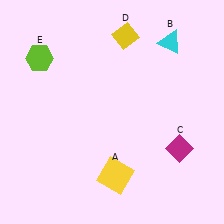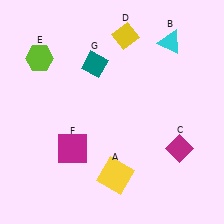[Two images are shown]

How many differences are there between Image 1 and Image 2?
There are 2 differences between the two images.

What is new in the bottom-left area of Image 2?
A magenta square (F) was added in the bottom-left area of Image 2.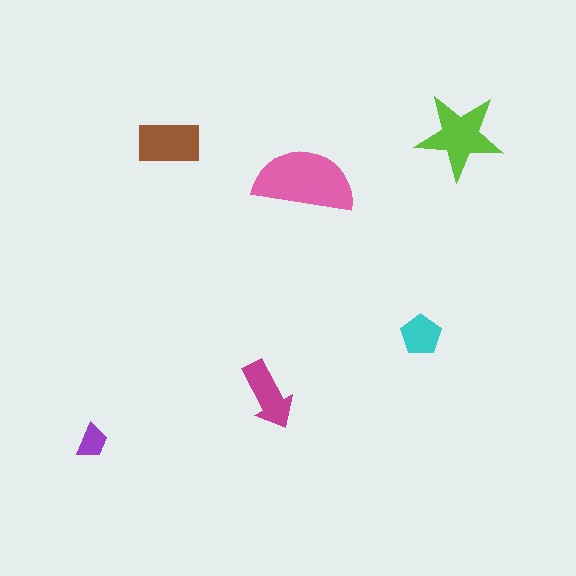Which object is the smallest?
The purple trapezoid.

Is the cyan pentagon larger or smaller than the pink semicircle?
Smaller.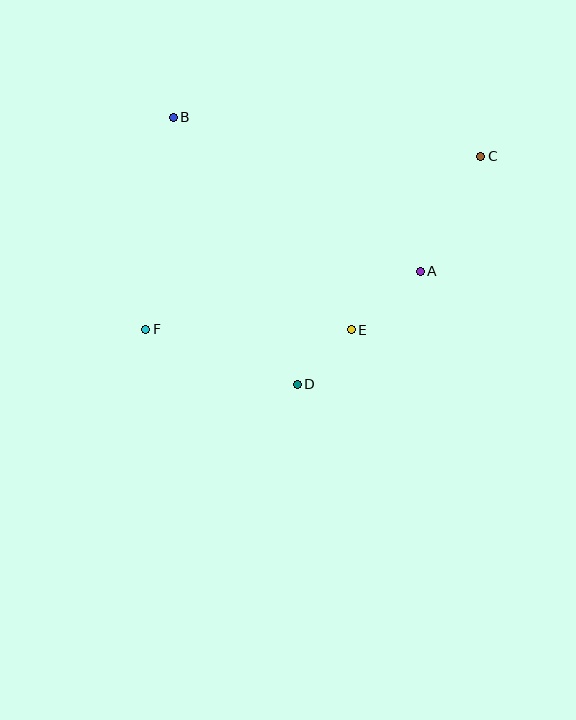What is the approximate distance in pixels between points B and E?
The distance between B and E is approximately 277 pixels.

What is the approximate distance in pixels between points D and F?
The distance between D and F is approximately 161 pixels.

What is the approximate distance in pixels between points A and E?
The distance between A and E is approximately 91 pixels.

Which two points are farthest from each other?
Points C and F are farthest from each other.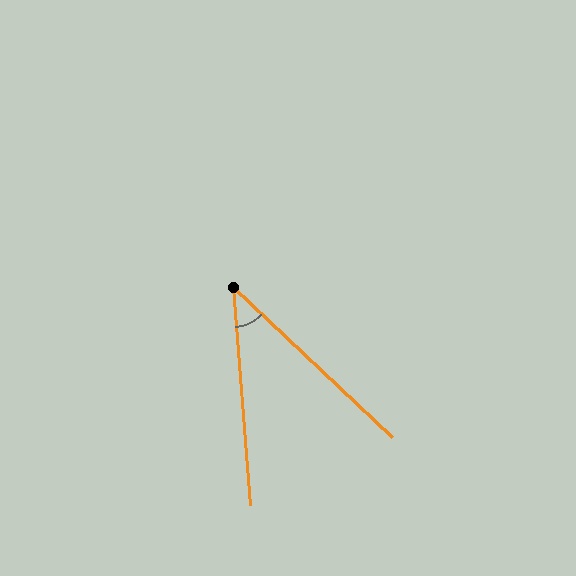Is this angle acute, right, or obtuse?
It is acute.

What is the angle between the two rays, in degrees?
Approximately 42 degrees.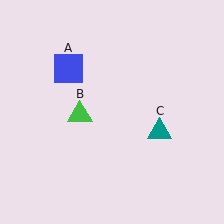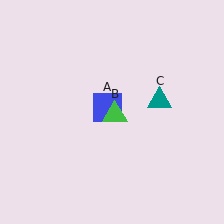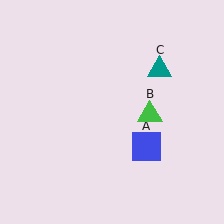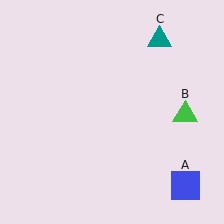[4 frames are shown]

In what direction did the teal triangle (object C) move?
The teal triangle (object C) moved up.